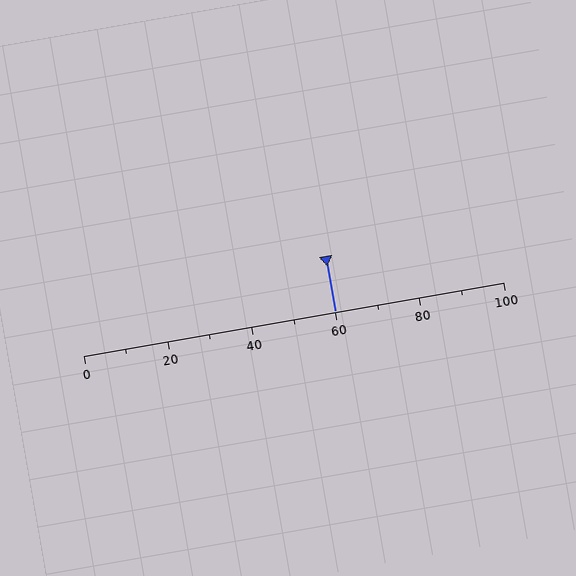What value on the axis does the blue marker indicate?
The marker indicates approximately 60.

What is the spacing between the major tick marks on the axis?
The major ticks are spaced 20 apart.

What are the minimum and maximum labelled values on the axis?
The axis runs from 0 to 100.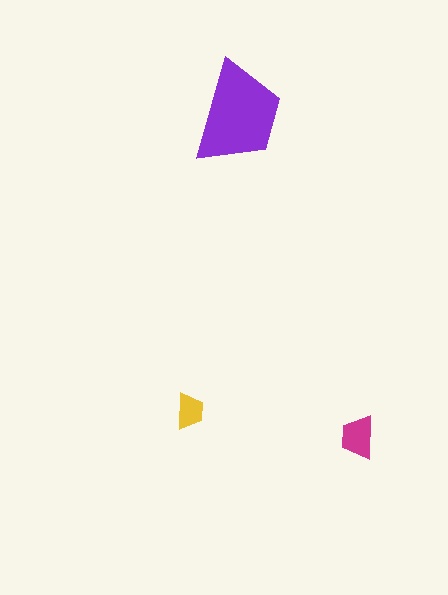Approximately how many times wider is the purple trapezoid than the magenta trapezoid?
About 2.5 times wider.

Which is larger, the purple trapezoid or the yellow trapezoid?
The purple one.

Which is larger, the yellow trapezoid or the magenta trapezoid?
The magenta one.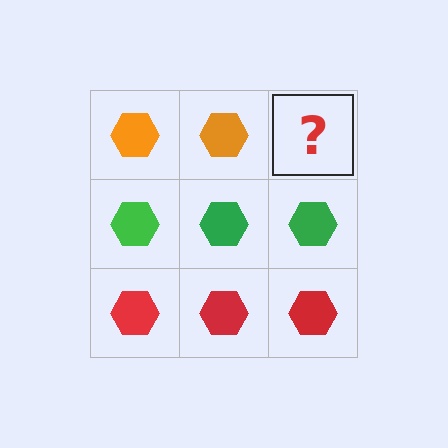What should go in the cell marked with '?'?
The missing cell should contain an orange hexagon.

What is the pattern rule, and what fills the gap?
The rule is that each row has a consistent color. The gap should be filled with an orange hexagon.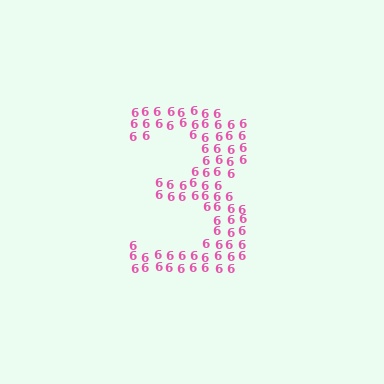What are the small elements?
The small elements are digit 6's.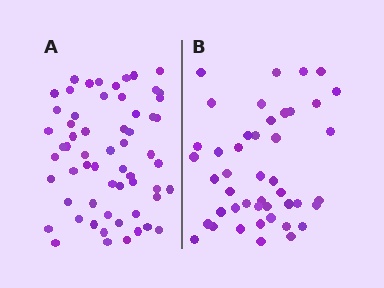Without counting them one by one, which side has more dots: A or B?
Region A (the left region) has more dots.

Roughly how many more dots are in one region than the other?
Region A has approximately 15 more dots than region B.